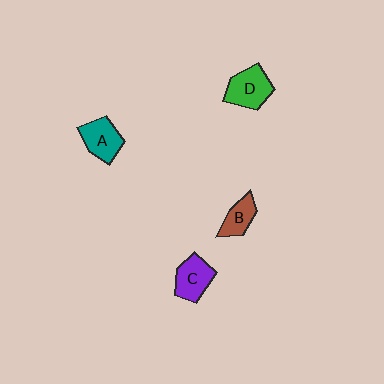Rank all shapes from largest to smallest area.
From largest to smallest: D (green), C (purple), A (teal), B (brown).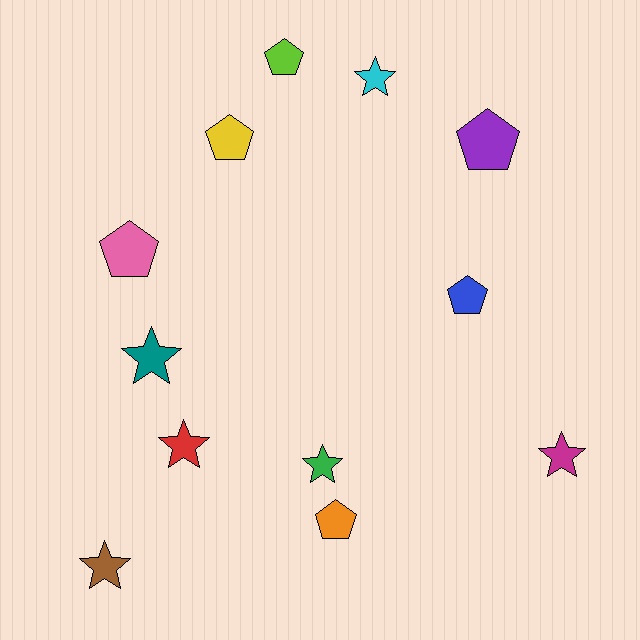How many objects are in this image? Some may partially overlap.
There are 12 objects.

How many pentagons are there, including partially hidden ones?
There are 6 pentagons.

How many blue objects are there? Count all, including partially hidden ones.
There is 1 blue object.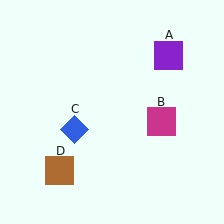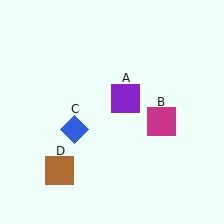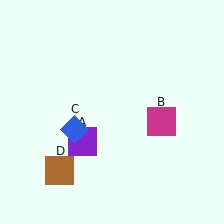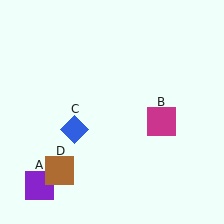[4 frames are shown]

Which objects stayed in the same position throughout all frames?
Magenta square (object B) and blue diamond (object C) and brown square (object D) remained stationary.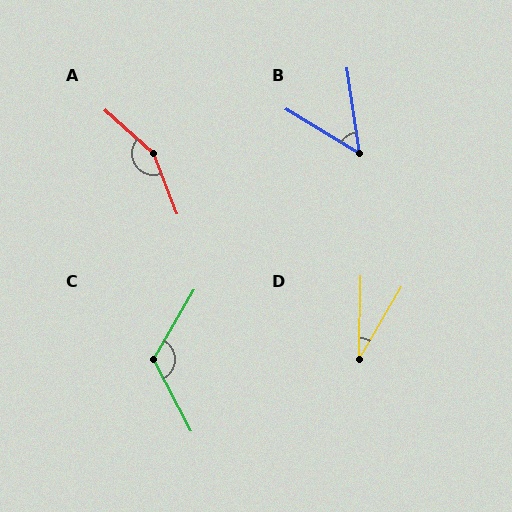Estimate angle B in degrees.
Approximately 51 degrees.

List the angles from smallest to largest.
D (29°), B (51°), C (122°), A (153°).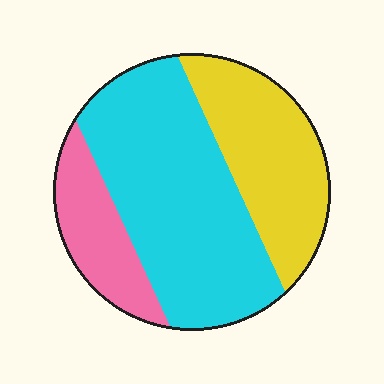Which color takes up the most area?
Cyan, at roughly 50%.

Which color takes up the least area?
Pink, at roughly 15%.